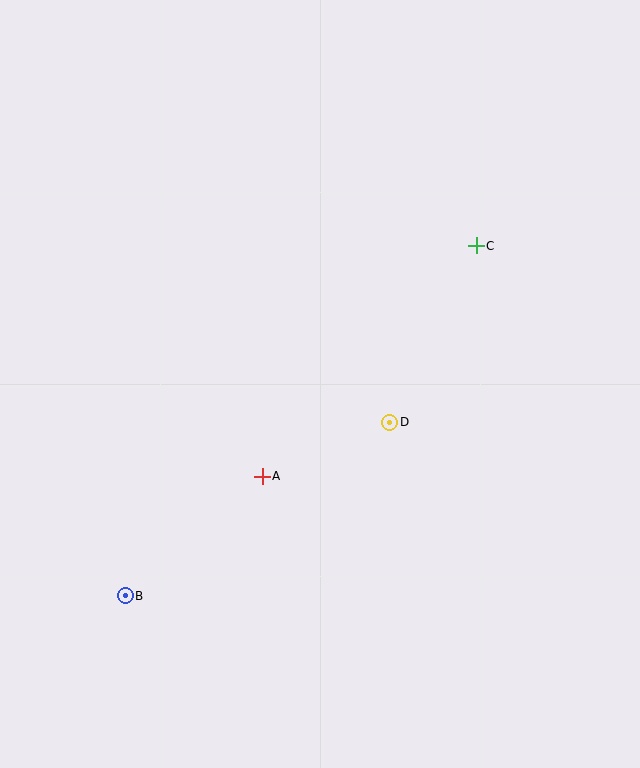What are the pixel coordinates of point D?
Point D is at (390, 422).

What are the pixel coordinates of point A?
Point A is at (262, 476).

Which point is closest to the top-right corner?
Point C is closest to the top-right corner.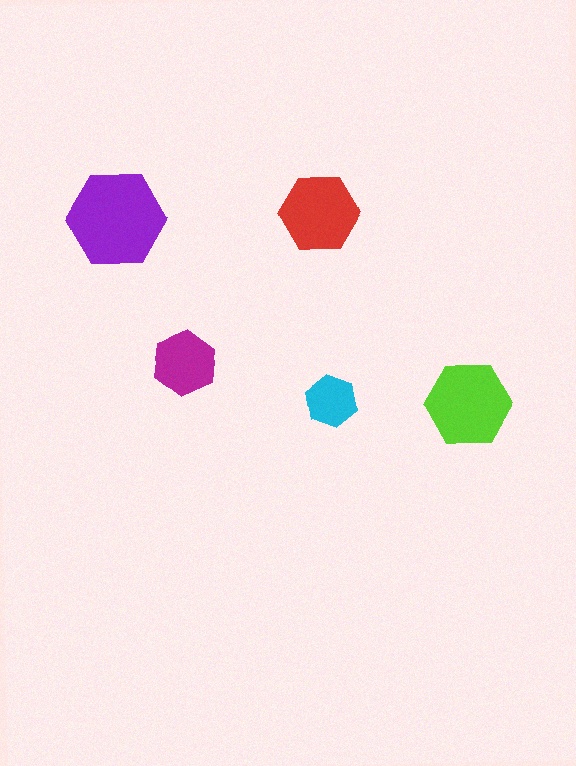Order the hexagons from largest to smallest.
the purple one, the lime one, the red one, the magenta one, the cyan one.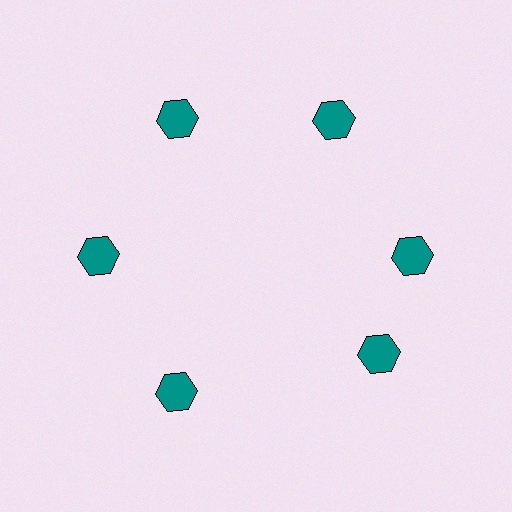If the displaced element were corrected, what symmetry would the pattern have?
It would have 6-fold rotational symmetry — the pattern would map onto itself every 60 degrees.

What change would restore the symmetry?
The symmetry would be restored by rotating it back into even spacing with its neighbors so that all 6 hexagons sit at equal angles and equal distance from the center.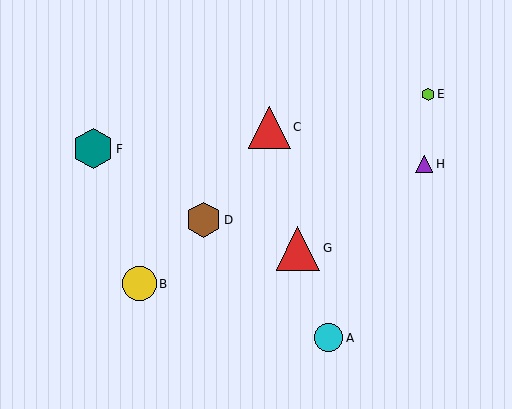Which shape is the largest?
The red triangle (labeled G) is the largest.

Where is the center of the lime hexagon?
The center of the lime hexagon is at (428, 94).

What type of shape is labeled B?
Shape B is a yellow circle.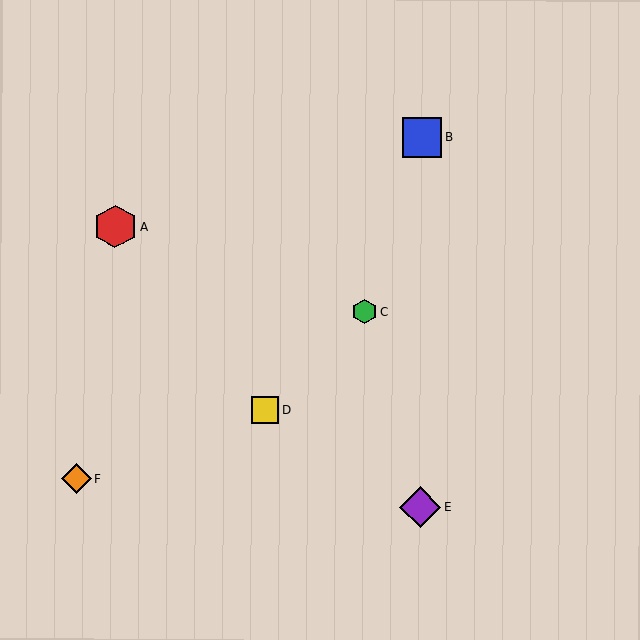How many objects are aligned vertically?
2 objects (B, E) are aligned vertically.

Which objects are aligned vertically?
Objects B, E are aligned vertically.